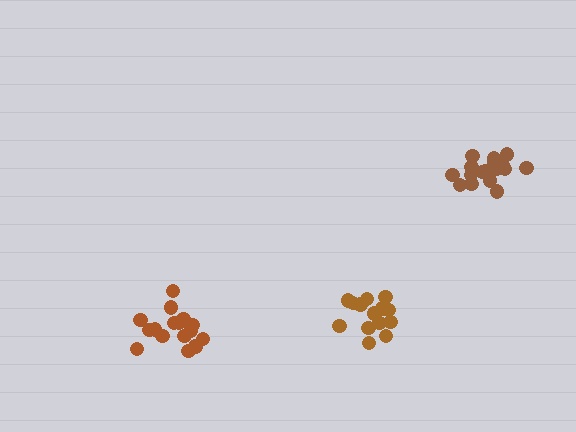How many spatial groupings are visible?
There are 3 spatial groupings.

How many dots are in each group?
Group 1: 17 dots, Group 2: 17 dots, Group 3: 14 dots (48 total).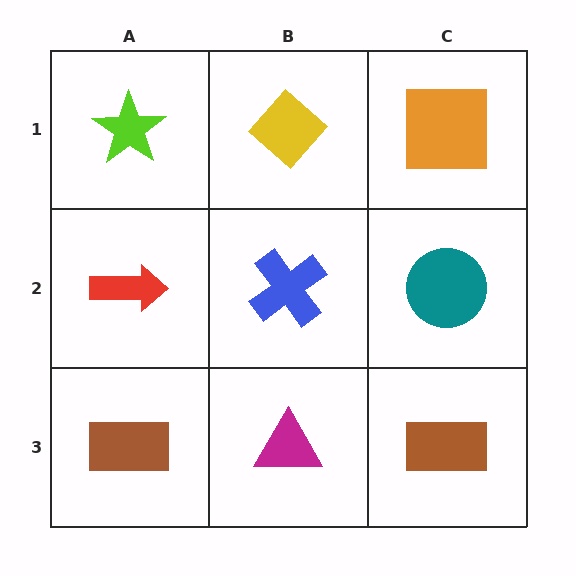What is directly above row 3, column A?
A red arrow.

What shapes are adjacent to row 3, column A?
A red arrow (row 2, column A), a magenta triangle (row 3, column B).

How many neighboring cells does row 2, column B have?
4.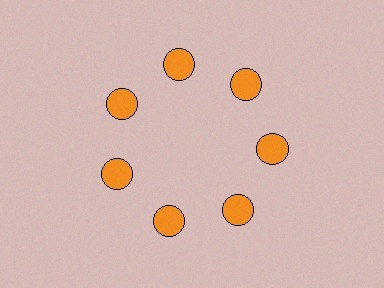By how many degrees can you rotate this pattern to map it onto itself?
The pattern maps onto itself every 51 degrees of rotation.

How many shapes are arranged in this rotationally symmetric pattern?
There are 7 shapes, arranged in 7 groups of 1.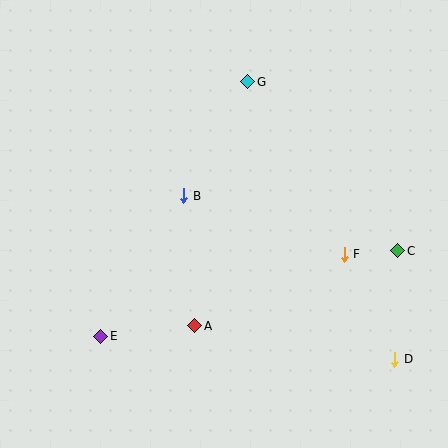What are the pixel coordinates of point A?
Point A is at (195, 326).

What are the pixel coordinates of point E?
Point E is at (101, 336).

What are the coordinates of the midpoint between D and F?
The midpoint between D and F is at (369, 307).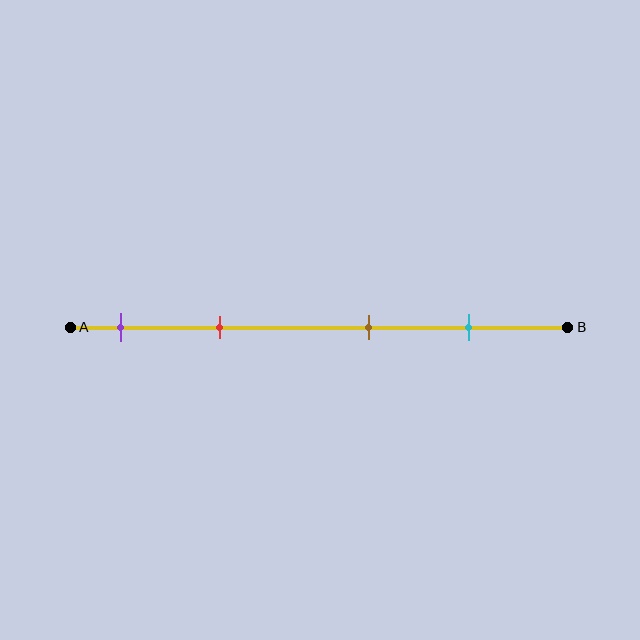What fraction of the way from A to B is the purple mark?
The purple mark is approximately 10% (0.1) of the way from A to B.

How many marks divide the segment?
There are 4 marks dividing the segment.